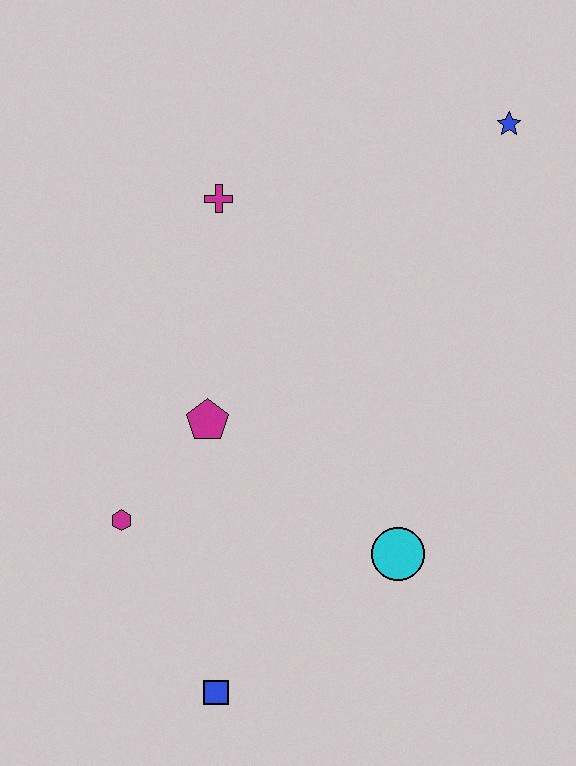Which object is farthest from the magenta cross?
The blue square is farthest from the magenta cross.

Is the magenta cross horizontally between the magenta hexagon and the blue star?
Yes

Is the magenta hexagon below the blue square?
No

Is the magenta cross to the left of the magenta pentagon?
No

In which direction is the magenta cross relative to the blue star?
The magenta cross is to the left of the blue star.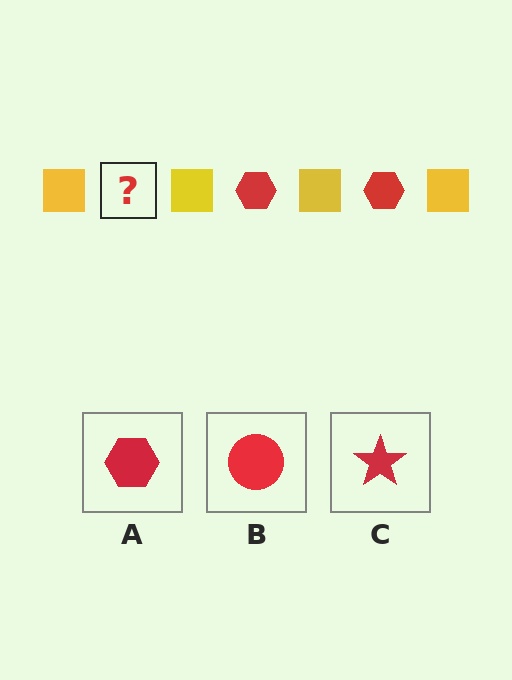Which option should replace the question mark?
Option A.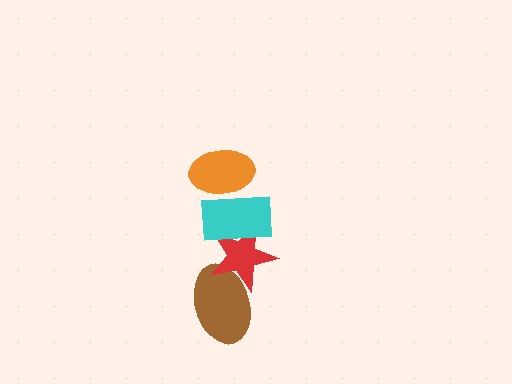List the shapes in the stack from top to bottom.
From top to bottom: the orange ellipse, the cyan rectangle, the red star, the brown ellipse.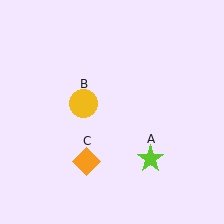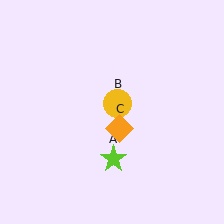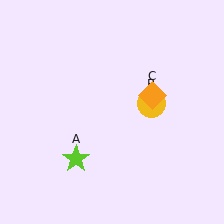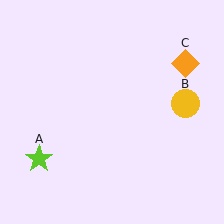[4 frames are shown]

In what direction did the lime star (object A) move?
The lime star (object A) moved left.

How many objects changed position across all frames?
3 objects changed position: lime star (object A), yellow circle (object B), orange diamond (object C).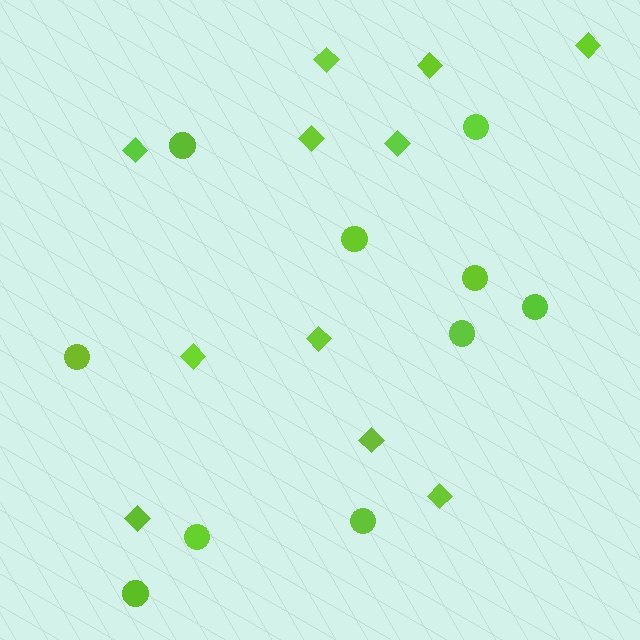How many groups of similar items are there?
There are 2 groups: one group of circles (10) and one group of diamonds (11).